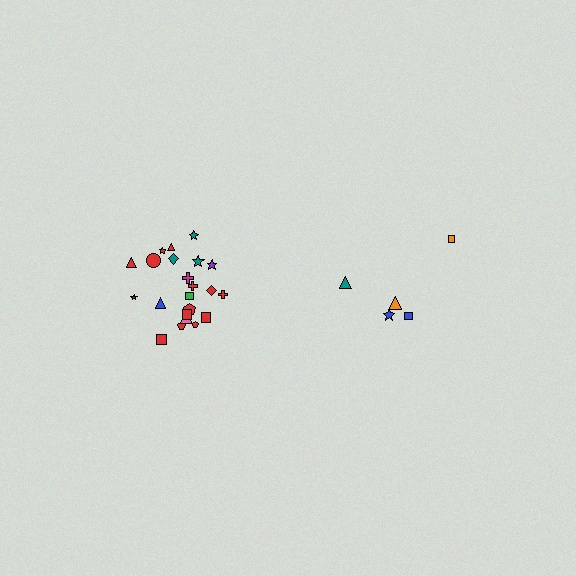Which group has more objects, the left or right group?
The left group.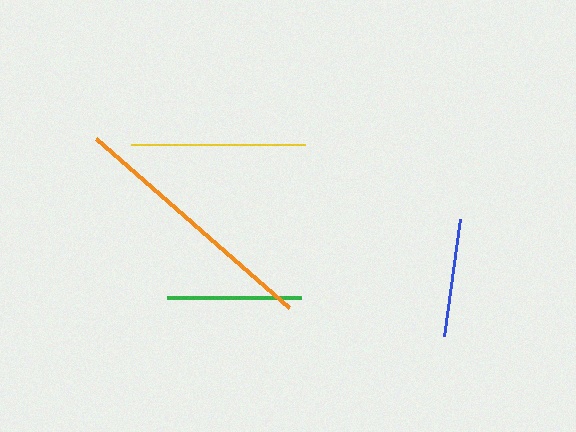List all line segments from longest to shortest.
From longest to shortest: orange, yellow, green, blue.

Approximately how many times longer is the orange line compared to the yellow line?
The orange line is approximately 1.5 times the length of the yellow line.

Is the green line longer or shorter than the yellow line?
The yellow line is longer than the green line.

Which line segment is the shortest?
The blue line is the shortest at approximately 118 pixels.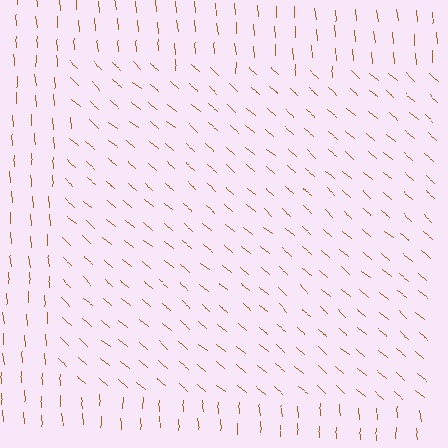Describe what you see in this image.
The image is filled with small brown line segments. A rectangle region in the image has lines oriented differently from the surrounding lines, creating a visible texture boundary.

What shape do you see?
I see a rectangle.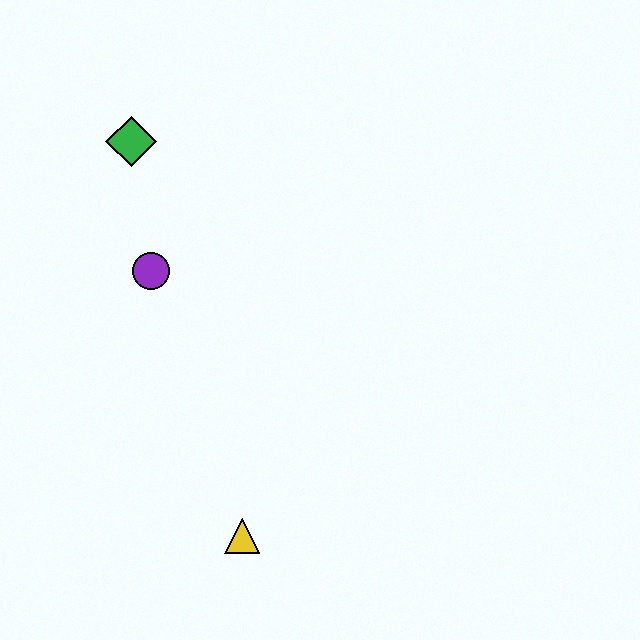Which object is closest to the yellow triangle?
The purple circle is closest to the yellow triangle.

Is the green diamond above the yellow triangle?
Yes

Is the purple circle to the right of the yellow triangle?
No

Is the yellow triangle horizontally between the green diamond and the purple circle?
No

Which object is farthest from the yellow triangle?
The green diamond is farthest from the yellow triangle.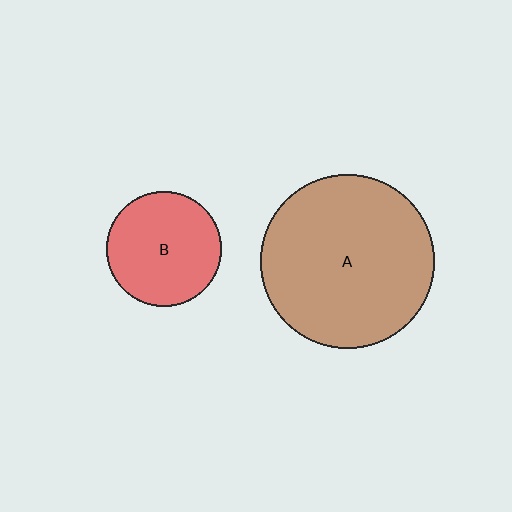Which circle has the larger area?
Circle A (brown).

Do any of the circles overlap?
No, none of the circles overlap.